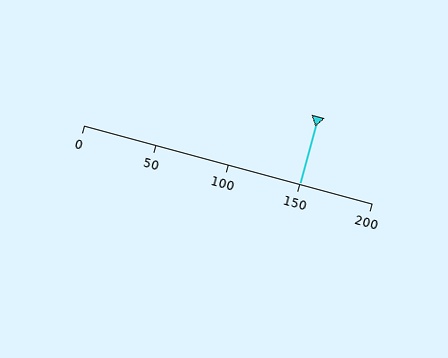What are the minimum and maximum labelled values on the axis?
The axis runs from 0 to 200.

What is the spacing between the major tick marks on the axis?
The major ticks are spaced 50 apart.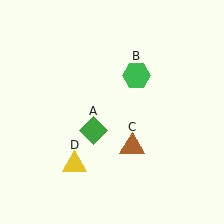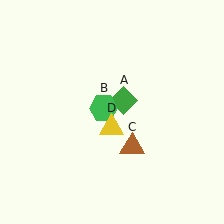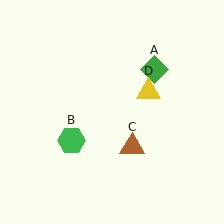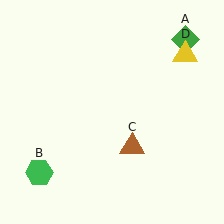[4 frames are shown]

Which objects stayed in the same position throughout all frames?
Brown triangle (object C) remained stationary.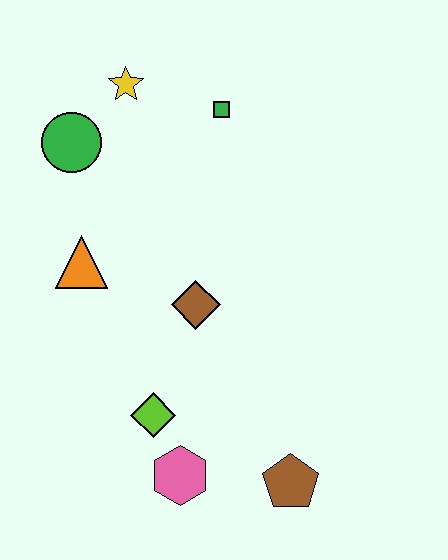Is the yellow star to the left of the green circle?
No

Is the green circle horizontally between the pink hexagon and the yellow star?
No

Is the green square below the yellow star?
Yes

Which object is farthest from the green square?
The brown pentagon is farthest from the green square.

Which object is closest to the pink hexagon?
The lime diamond is closest to the pink hexagon.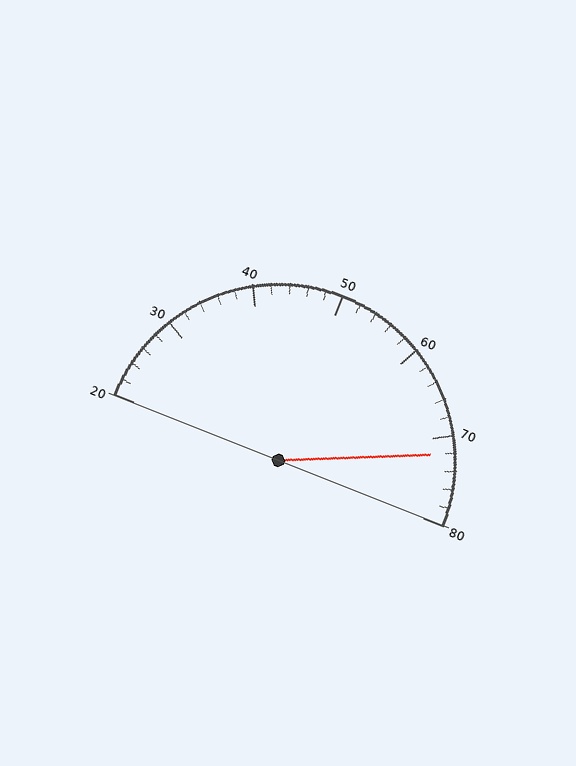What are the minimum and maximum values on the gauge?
The gauge ranges from 20 to 80.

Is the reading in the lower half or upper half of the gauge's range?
The reading is in the upper half of the range (20 to 80).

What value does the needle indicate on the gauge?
The needle indicates approximately 72.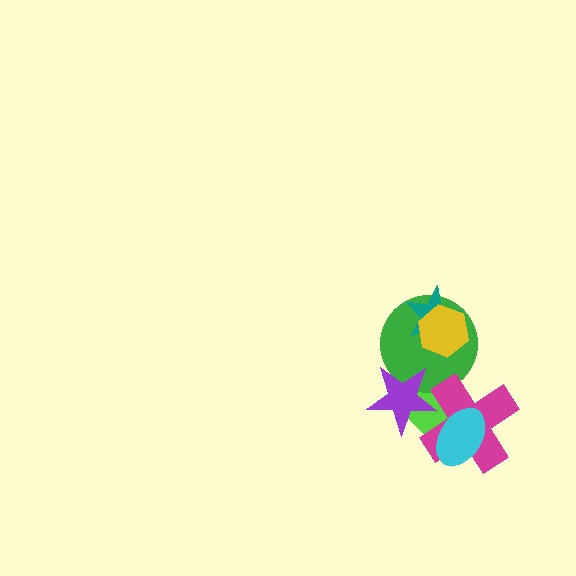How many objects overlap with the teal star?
2 objects overlap with the teal star.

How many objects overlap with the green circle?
4 objects overlap with the green circle.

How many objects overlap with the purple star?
3 objects overlap with the purple star.